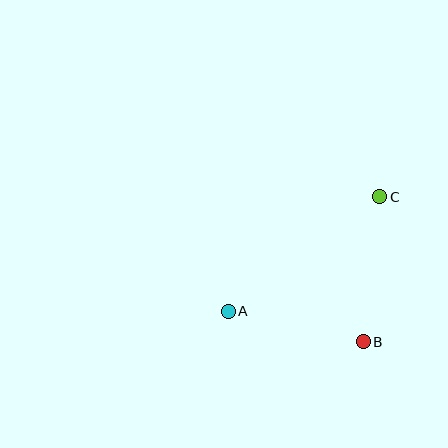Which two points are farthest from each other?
Points A and C are farthest from each other.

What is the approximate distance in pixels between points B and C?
The distance between B and C is approximately 146 pixels.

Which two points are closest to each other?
Points A and B are closest to each other.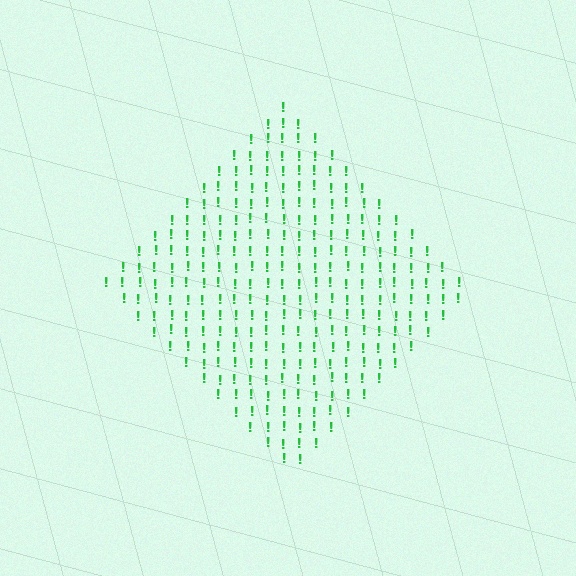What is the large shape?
The large shape is a diamond.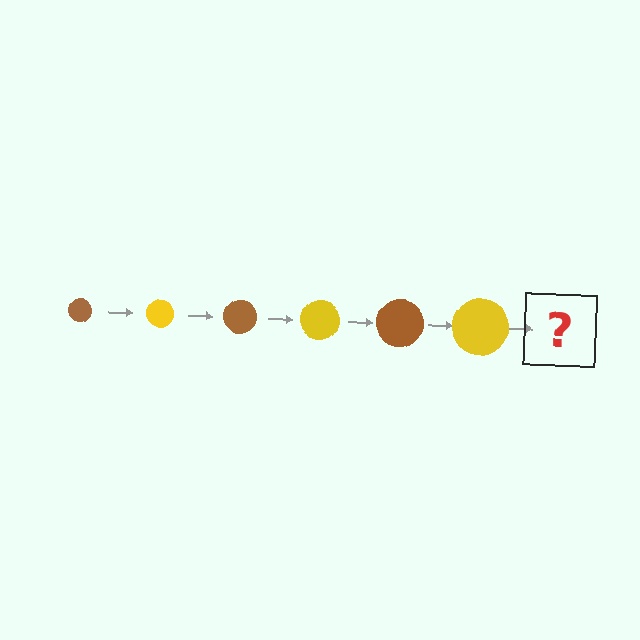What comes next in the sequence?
The next element should be a brown circle, larger than the previous one.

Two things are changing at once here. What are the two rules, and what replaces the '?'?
The two rules are that the circle grows larger each step and the color cycles through brown and yellow. The '?' should be a brown circle, larger than the previous one.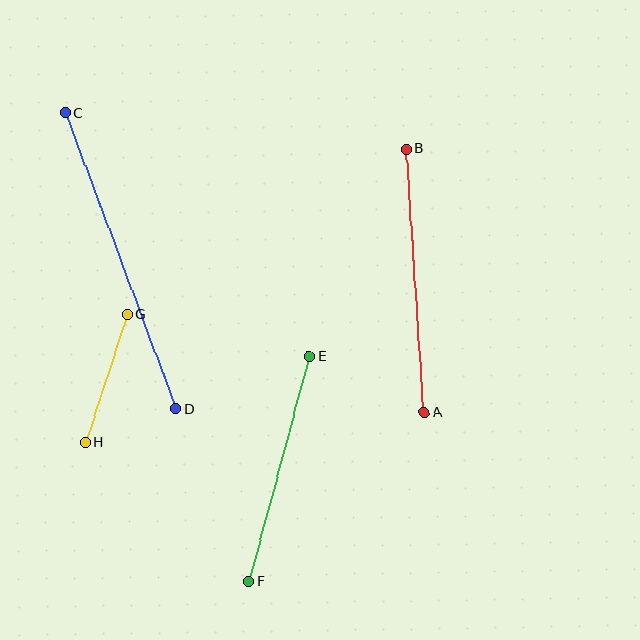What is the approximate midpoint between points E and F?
The midpoint is at approximately (279, 469) pixels.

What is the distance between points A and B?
The distance is approximately 264 pixels.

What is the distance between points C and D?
The distance is approximately 316 pixels.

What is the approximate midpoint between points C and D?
The midpoint is at approximately (121, 261) pixels.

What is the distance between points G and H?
The distance is approximately 134 pixels.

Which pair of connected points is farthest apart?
Points C and D are farthest apart.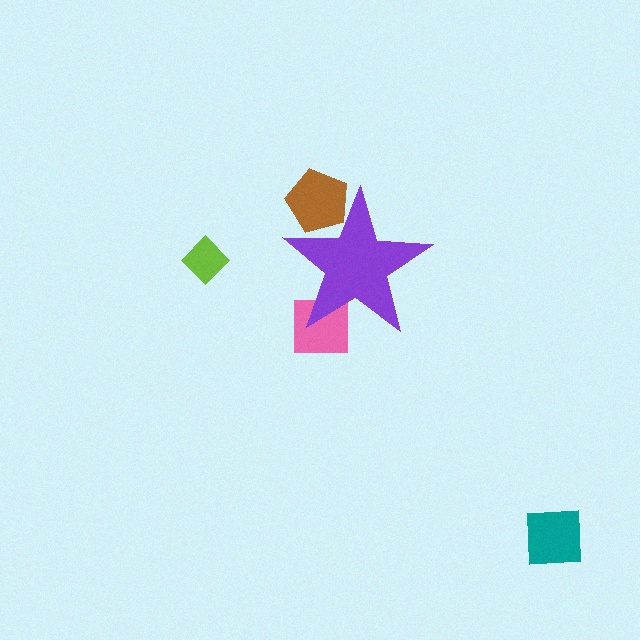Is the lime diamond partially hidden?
No, the lime diamond is fully visible.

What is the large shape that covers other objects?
A purple star.